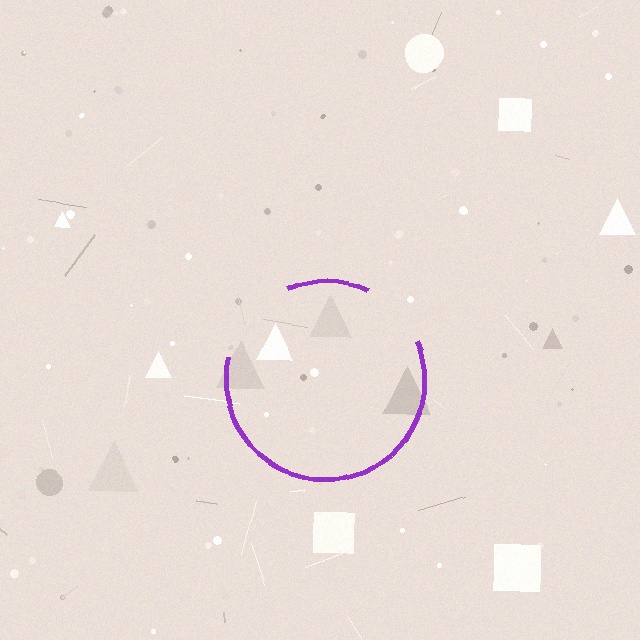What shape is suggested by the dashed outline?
The dashed outline suggests a circle.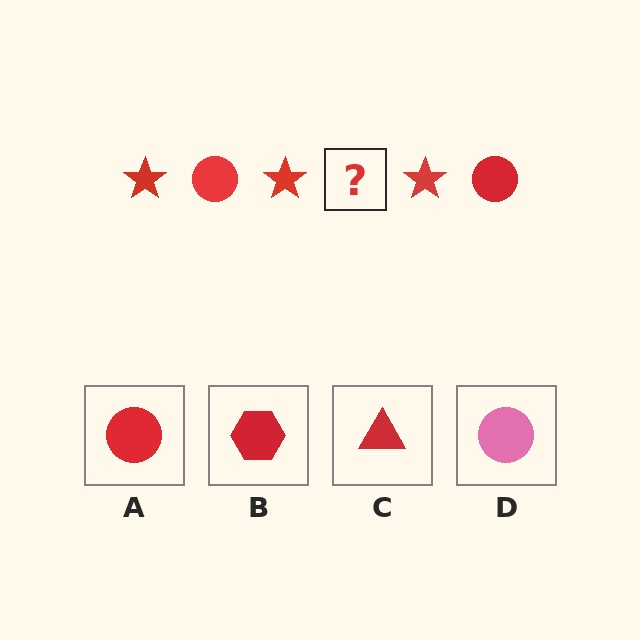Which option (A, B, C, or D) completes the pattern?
A.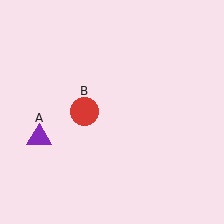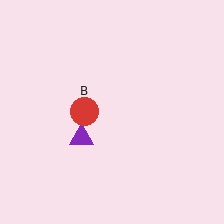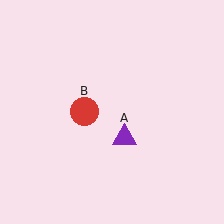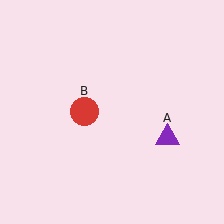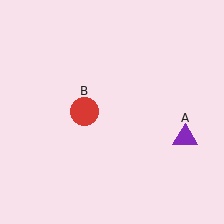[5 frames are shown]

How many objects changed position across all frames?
1 object changed position: purple triangle (object A).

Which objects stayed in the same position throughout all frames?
Red circle (object B) remained stationary.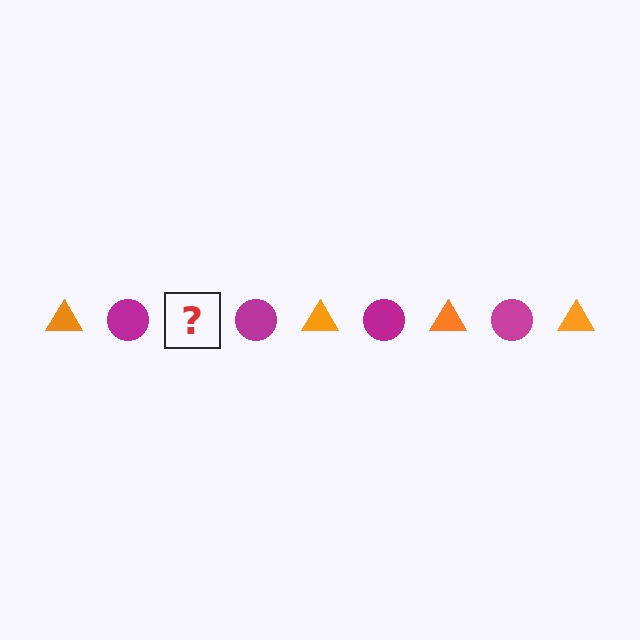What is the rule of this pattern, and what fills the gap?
The rule is that the pattern alternates between orange triangle and magenta circle. The gap should be filled with an orange triangle.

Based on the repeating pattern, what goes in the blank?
The blank should be an orange triangle.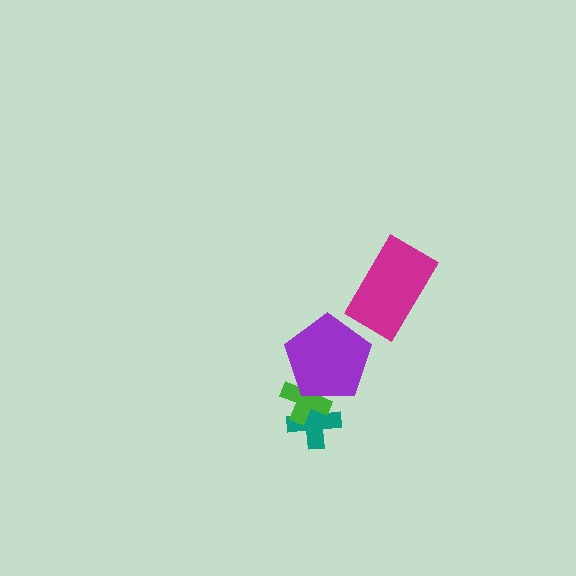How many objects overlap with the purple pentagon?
2 objects overlap with the purple pentagon.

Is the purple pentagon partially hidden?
No, no other shape covers it.